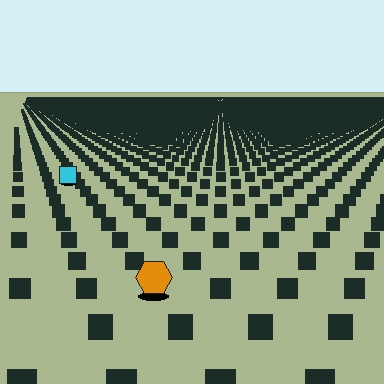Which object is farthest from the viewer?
The cyan square is farthest from the viewer. It appears smaller and the ground texture around it is denser.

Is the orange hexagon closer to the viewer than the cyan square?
Yes. The orange hexagon is closer — you can tell from the texture gradient: the ground texture is coarser near it.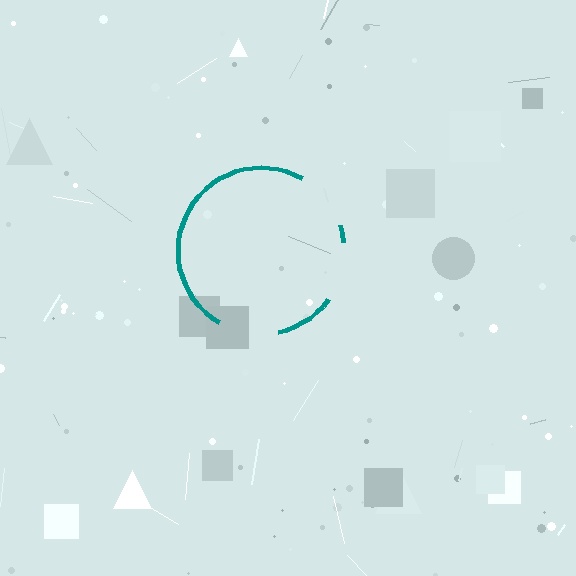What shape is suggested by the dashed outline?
The dashed outline suggests a circle.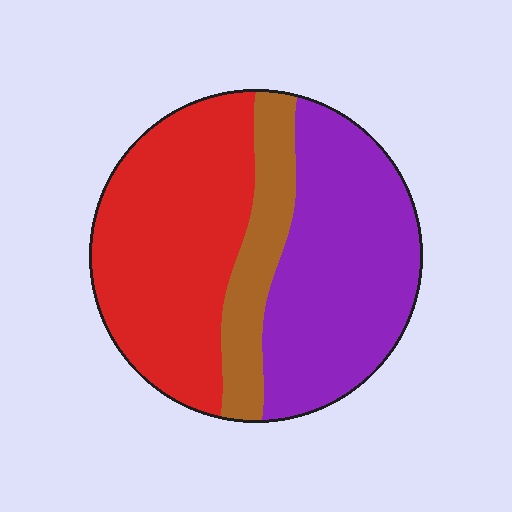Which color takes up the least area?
Brown, at roughly 15%.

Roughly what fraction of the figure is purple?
Purple covers 41% of the figure.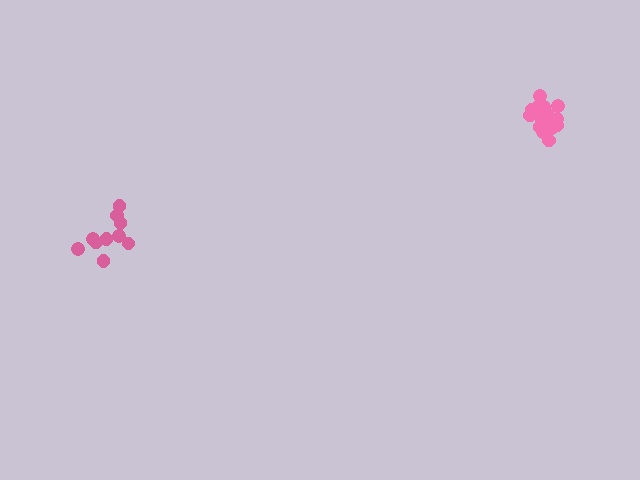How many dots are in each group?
Group 1: 15 dots, Group 2: 10 dots (25 total).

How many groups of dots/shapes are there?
There are 2 groups.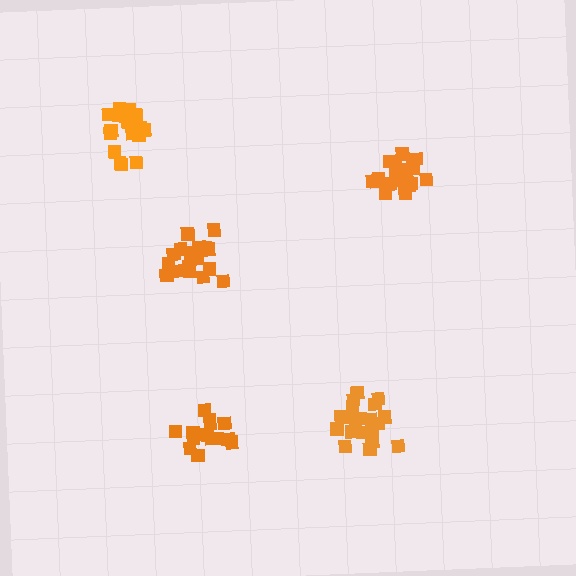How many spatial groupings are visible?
There are 5 spatial groupings.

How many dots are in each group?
Group 1: 21 dots, Group 2: 20 dots, Group 3: 15 dots, Group 4: 20 dots, Group 5: 20 dots (96 total).